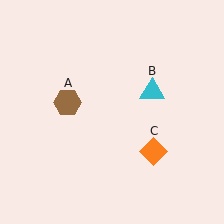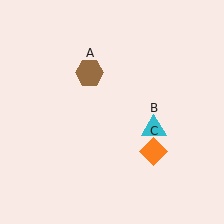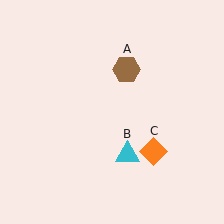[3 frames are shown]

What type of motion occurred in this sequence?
The brown hexagon (object A), cyan triangle (object B) rotated clockwise around the center of the scene.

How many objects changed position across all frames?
2 objects changed position: brown hexagon (object A), cyan triangle (object B).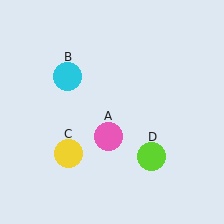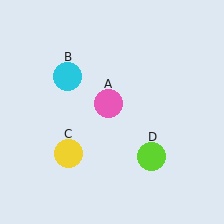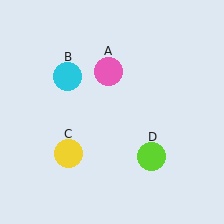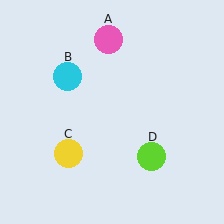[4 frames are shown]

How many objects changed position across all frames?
1 object changed position: pink circle (object A).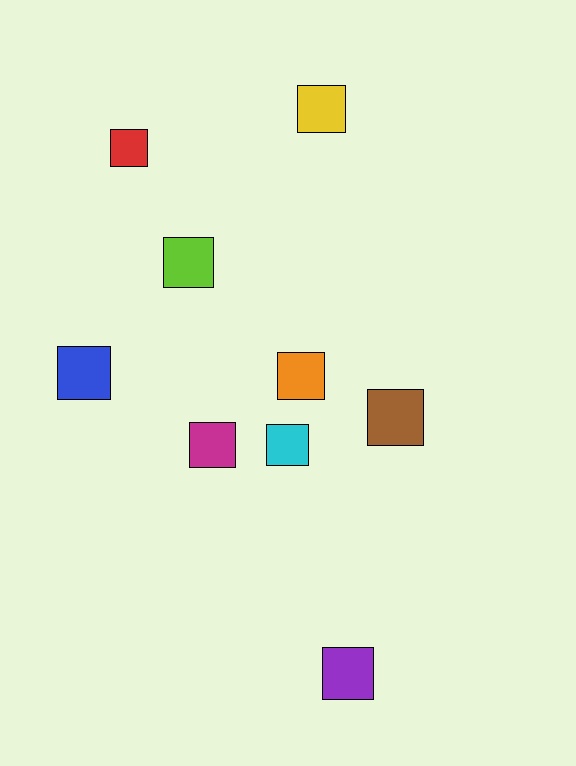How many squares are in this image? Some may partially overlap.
There are 9 squares.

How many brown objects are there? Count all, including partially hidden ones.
There is 1 brown object.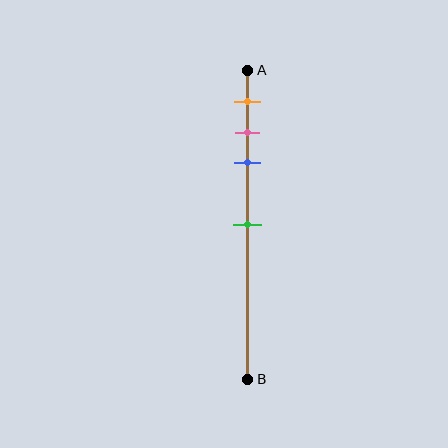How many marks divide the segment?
There are 4 marks dividing the segment.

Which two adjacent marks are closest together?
The pink and blue marks are the closest adjacent pair.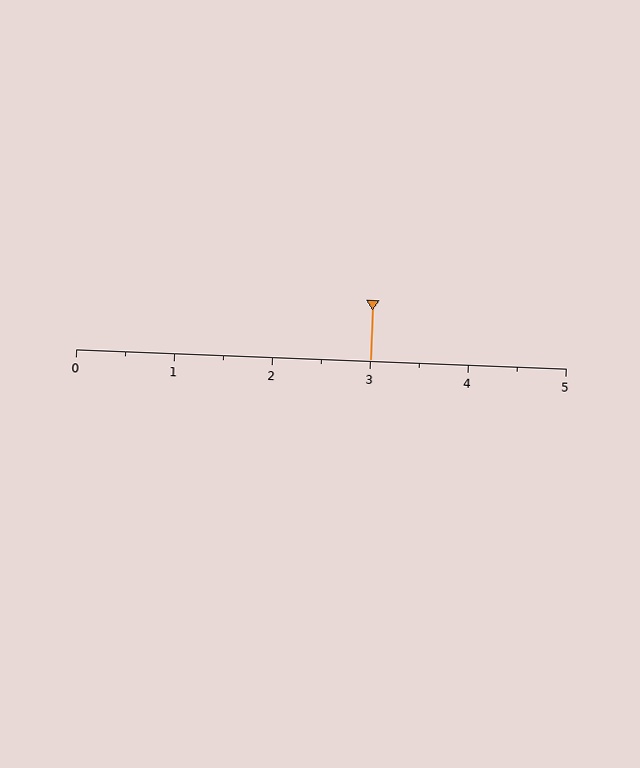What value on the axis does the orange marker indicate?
The marker indicates approximately 3.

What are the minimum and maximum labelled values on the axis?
The axis runs from 0 to 5.